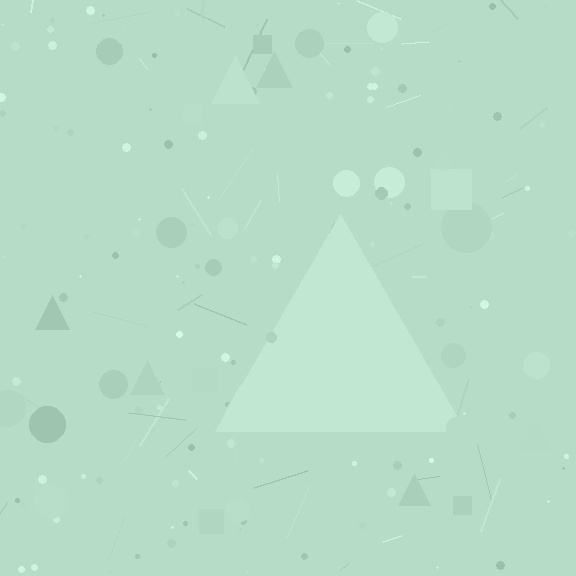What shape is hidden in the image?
A triangle is hidden in the image.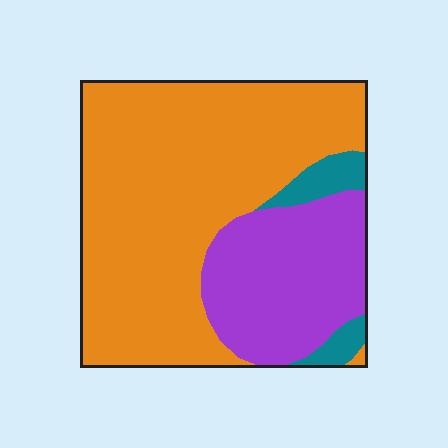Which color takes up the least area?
Teal, at roughly 5%.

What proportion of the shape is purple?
Purple takes up about one quarter (1/4) of the shape.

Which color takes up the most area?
Orange, at roughly 65%.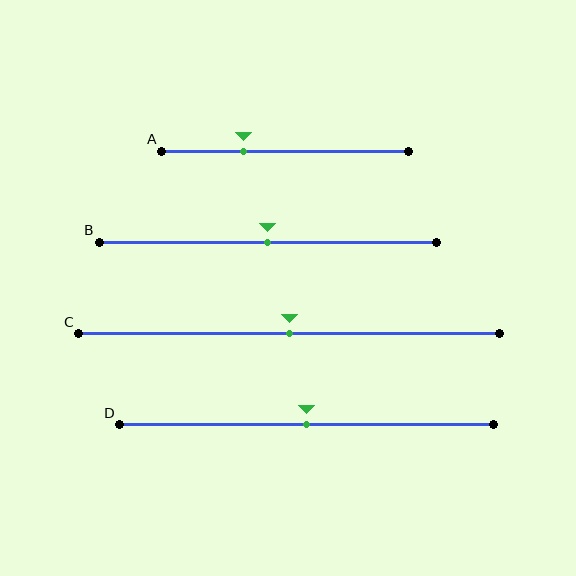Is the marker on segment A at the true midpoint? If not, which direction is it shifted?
No, the marker on segment A is shifted to the left by about 17% of the segment length.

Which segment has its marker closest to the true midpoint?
Segment B has its marker closest to the true midpoint.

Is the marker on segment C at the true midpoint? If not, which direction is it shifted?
Yes, the marker on segment C is at the true midpoint.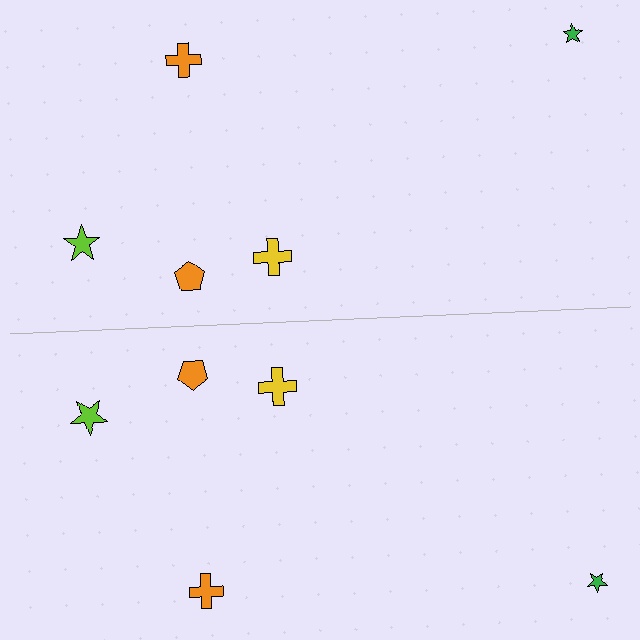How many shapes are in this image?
There are 10 shapes in this image.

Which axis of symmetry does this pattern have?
The pattern has a horizontal axis of symmetry running through the center of the image.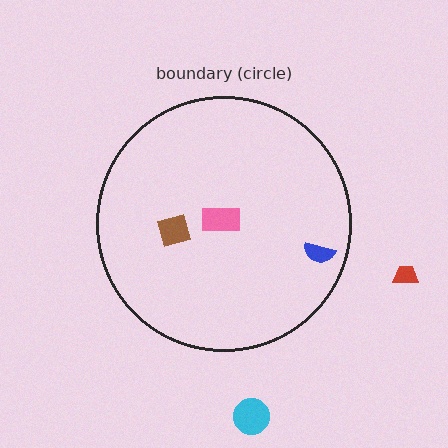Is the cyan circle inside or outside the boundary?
Outside.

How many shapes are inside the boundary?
3 inside, 2 outside.